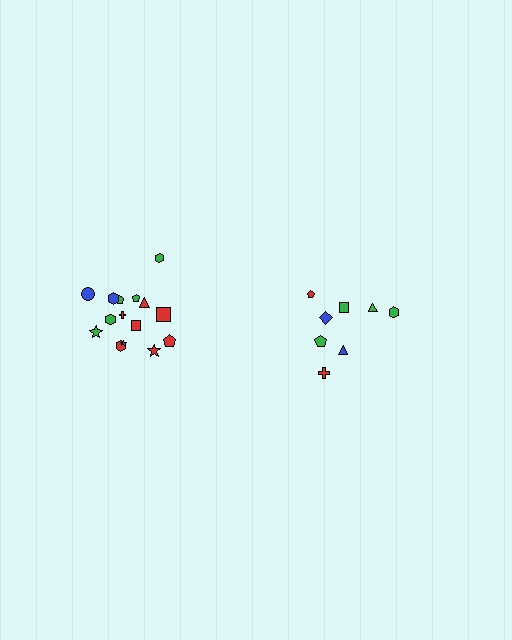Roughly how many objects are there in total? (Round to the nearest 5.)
Roughly 25 objects in total.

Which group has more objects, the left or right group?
The left group.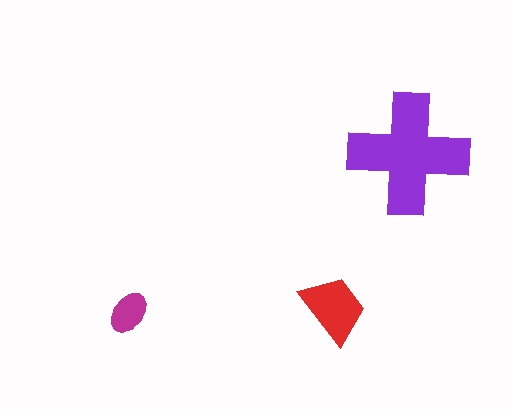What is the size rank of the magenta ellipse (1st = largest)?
3rd.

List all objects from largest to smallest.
The purple cross, the red trapezoid, the magenta ellipse.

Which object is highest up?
The purple cross is topmost.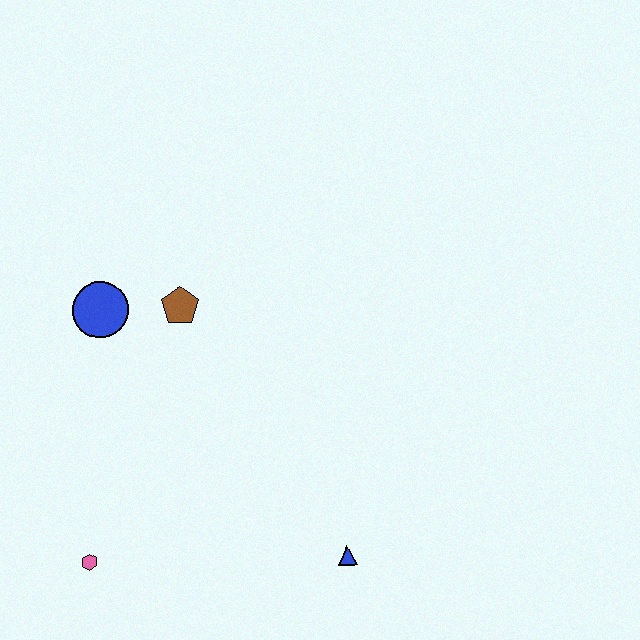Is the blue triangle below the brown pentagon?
Yes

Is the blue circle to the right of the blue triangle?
No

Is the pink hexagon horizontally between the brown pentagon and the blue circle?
No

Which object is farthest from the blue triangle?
The blue circle is farthest from the blue triangle.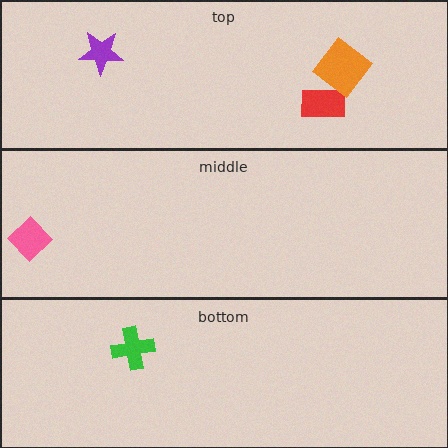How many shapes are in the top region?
3.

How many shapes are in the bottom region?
1.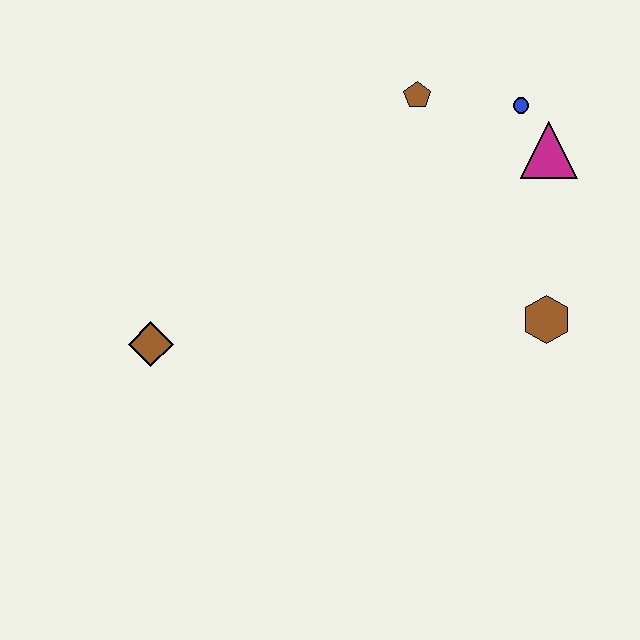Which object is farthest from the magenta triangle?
The brown diamond is farthest from the magenta triangle.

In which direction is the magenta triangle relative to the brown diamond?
The magenta triangle is to the right of the brown diamond.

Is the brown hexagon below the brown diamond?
No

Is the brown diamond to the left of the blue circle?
Yes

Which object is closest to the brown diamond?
The brown pentagon is closest to the brown diamond.